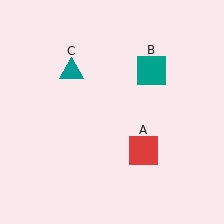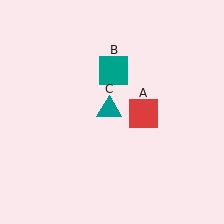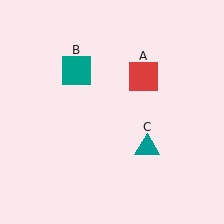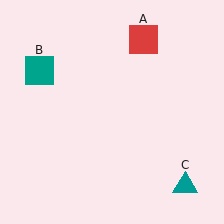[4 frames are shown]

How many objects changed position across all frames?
3 objects changed position: red square (object A), teal square (object B), teal triangle (object C).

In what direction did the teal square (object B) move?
The teal square (object B) moved left.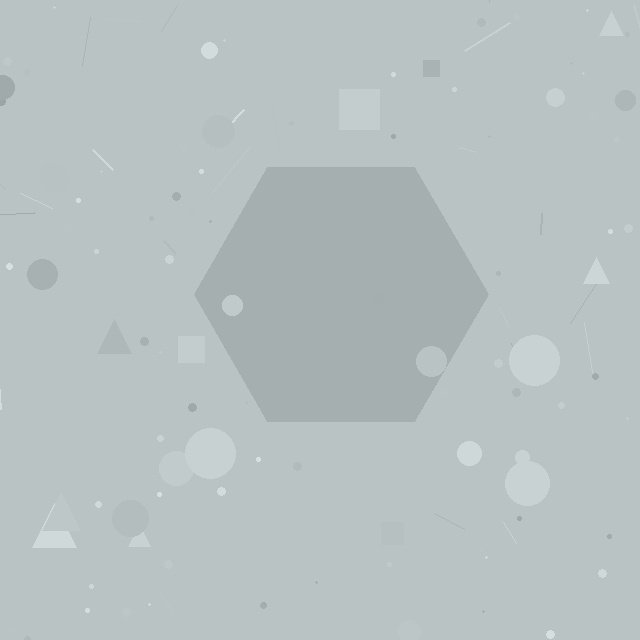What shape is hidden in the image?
A hexagon is hidden in the image.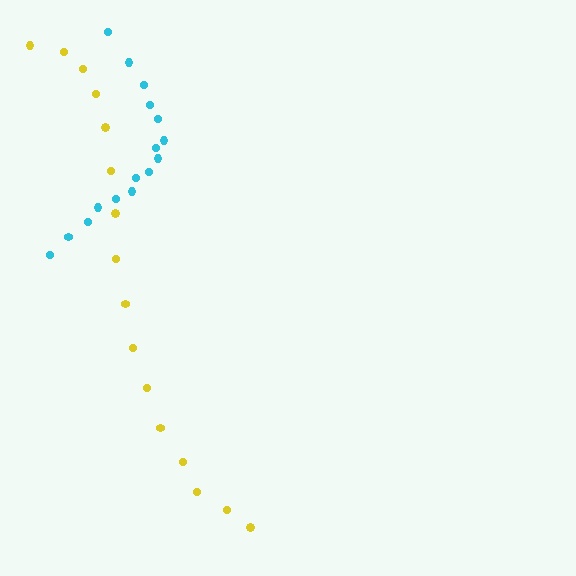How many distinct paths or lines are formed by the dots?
There are 2 distinct paths.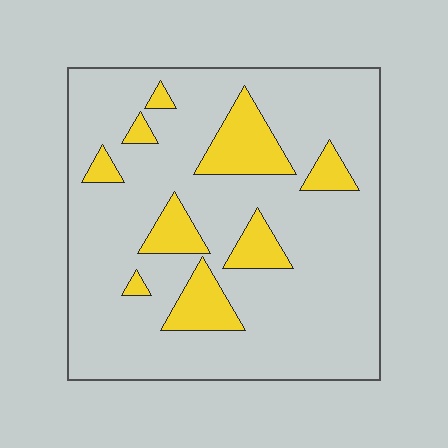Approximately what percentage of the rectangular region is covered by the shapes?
Approximately 15%.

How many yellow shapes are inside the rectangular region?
9.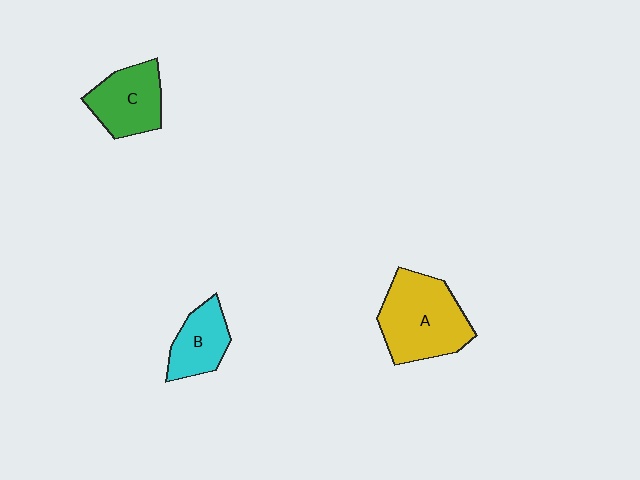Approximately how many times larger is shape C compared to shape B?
Approximately 1.3 times.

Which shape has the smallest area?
Shape B (cyan).